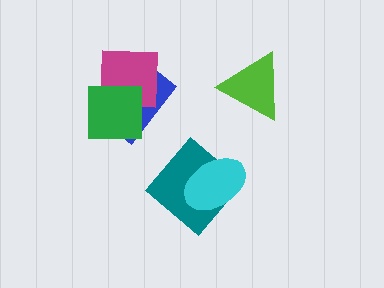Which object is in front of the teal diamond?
The cyan ellipse is in front of the teal diamond.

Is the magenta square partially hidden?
Yes, it is partially covered by another shape.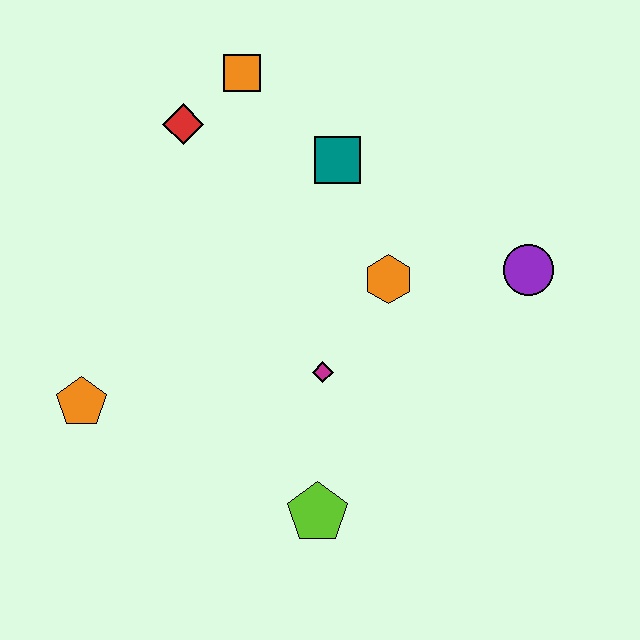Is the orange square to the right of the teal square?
No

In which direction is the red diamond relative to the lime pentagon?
The red diamond is above the lime pentagon.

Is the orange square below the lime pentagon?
No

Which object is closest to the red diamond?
The orange square is closest to the red diamond.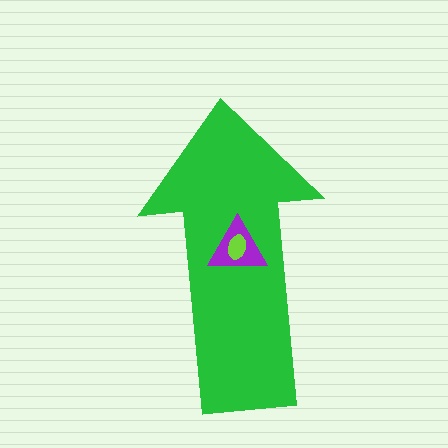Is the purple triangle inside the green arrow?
Yes.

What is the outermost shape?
The green arrow.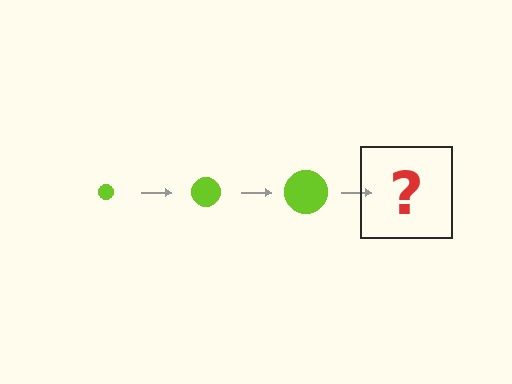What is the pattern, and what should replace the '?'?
The pattern is that the circle gets progressively larger each step. The '?' should be a lime circle, larger than the previous one.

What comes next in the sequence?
The next element should be a lime circle, larger than the previous one.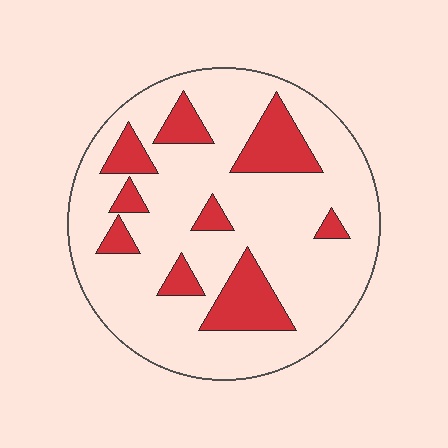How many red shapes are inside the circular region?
9.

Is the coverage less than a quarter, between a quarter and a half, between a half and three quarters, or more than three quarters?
Less than a quarter.